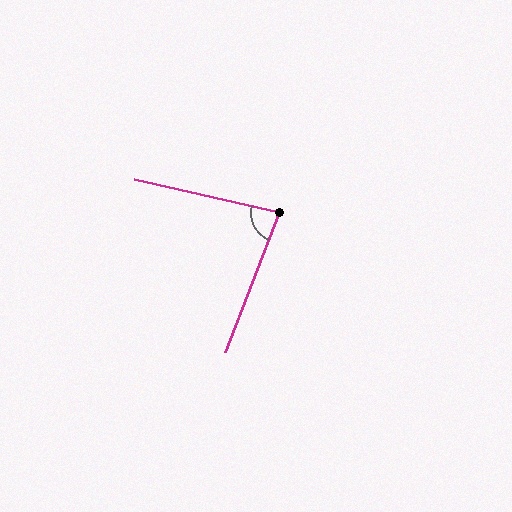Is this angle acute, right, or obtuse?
It is acute.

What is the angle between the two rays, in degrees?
Approximately 81 degrees.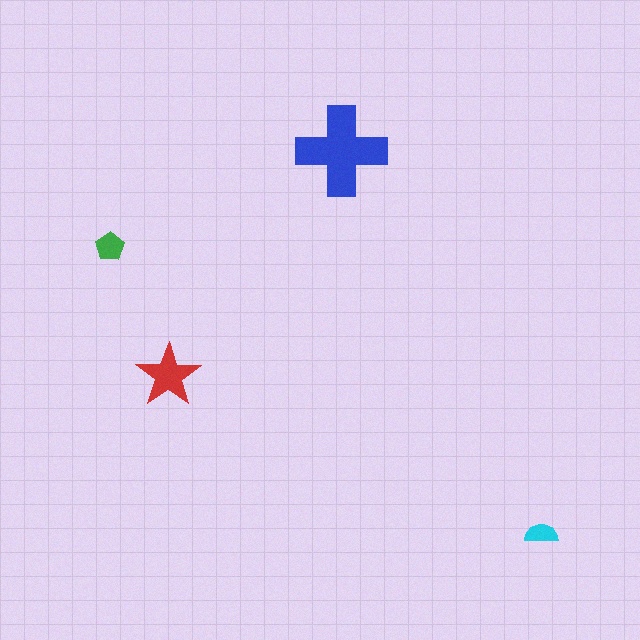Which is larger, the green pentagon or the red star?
The red star.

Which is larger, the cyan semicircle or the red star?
The red star.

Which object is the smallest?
The cyan semicircle.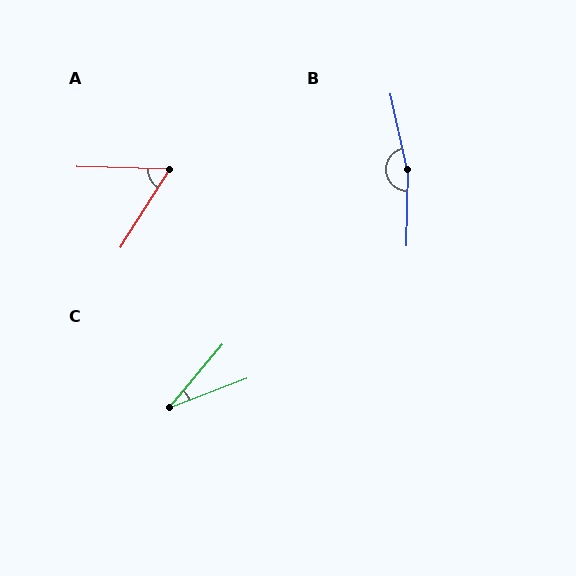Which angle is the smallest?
C, at approximately 29 degrees.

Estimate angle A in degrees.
Approximately 59 degrees.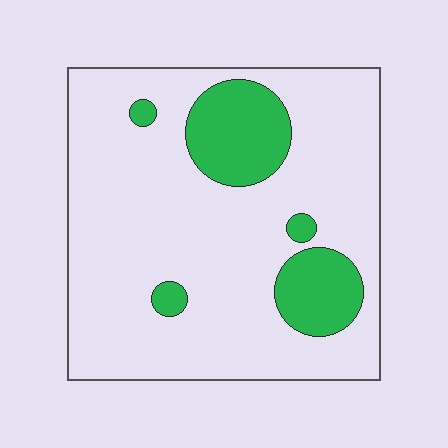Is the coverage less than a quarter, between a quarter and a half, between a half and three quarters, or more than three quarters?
Less than a quarter.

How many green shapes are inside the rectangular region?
5.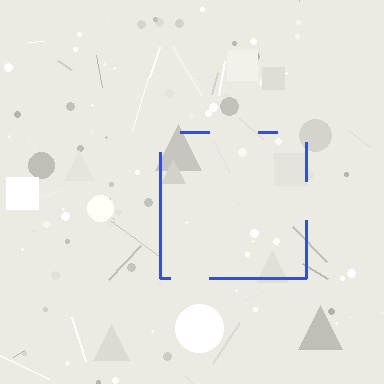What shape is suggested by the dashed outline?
The dashed outline suggests a square.